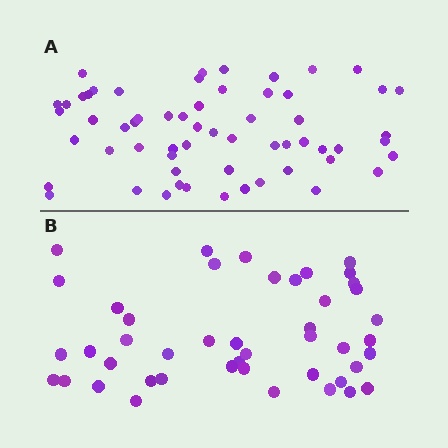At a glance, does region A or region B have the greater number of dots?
Region A (the top region) has more dots.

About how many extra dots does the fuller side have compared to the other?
Region A has approximately 15 more dots than region B.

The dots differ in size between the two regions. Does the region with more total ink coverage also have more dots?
No. Region B has more total ink coverage because its dots are larger, but region A actually contains more individual dots. Total area can be misleading — the number of items is what matters here.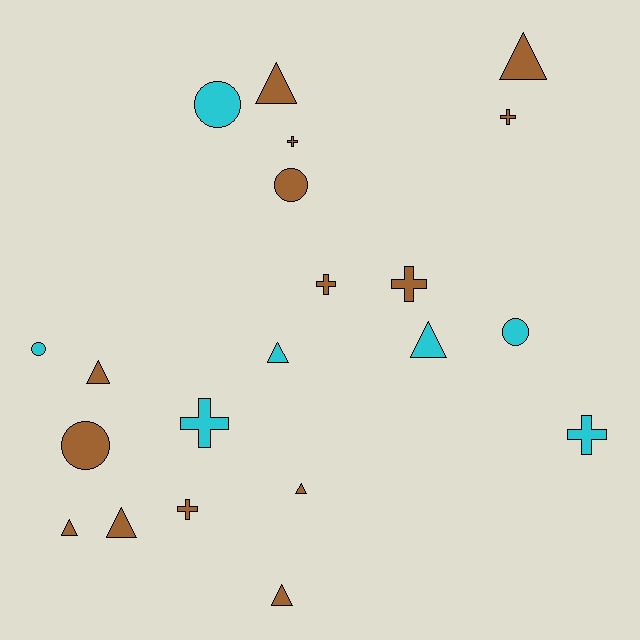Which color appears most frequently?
Brown, with 14 objects.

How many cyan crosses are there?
There are 2 cyan crosses.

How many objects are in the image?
There are 21 objects.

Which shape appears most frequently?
Triangle, with 9 objects.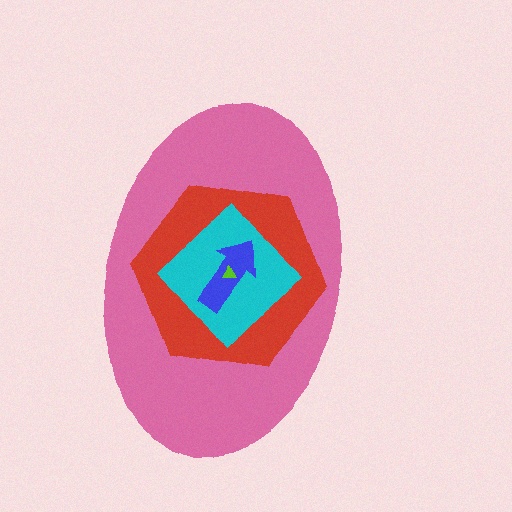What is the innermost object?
The lime triangle.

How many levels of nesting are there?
5.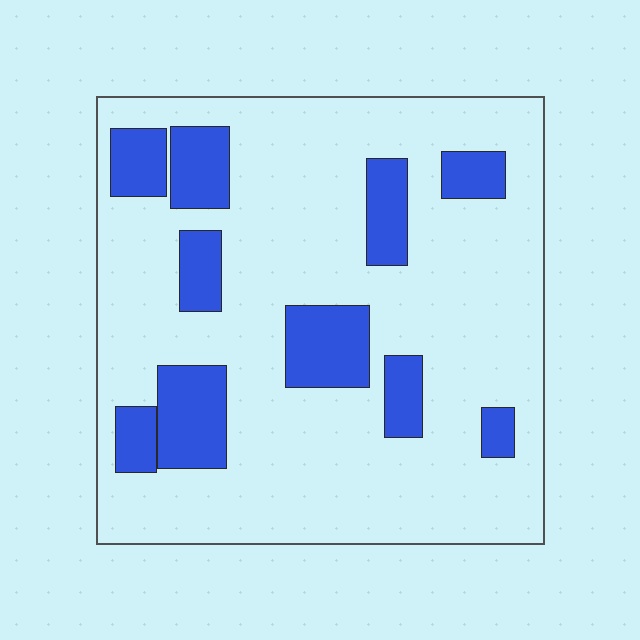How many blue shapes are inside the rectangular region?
10.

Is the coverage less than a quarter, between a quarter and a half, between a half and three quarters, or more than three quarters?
Less than a quarter.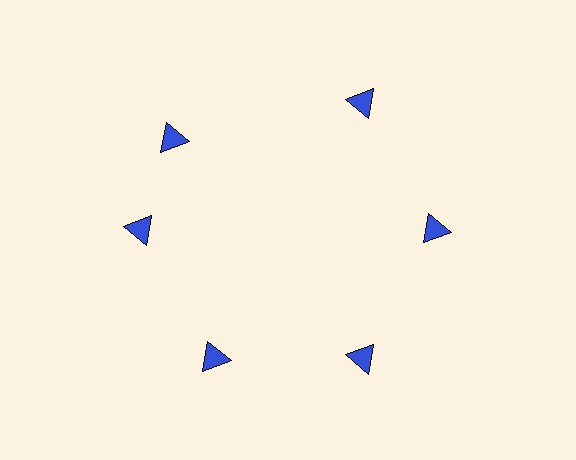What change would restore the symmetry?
The symmetry would be restored by rotating it back into even spacing with its neighbors so that all 6 triangles sit at equal angles and equal distance from the center.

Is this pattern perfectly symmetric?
No. The 6 blue triangles are arranged in a ring, but one element near the 11 o'clock position is rotated out of alignment along the ring, breaking the 6-fold rotational symmetry.